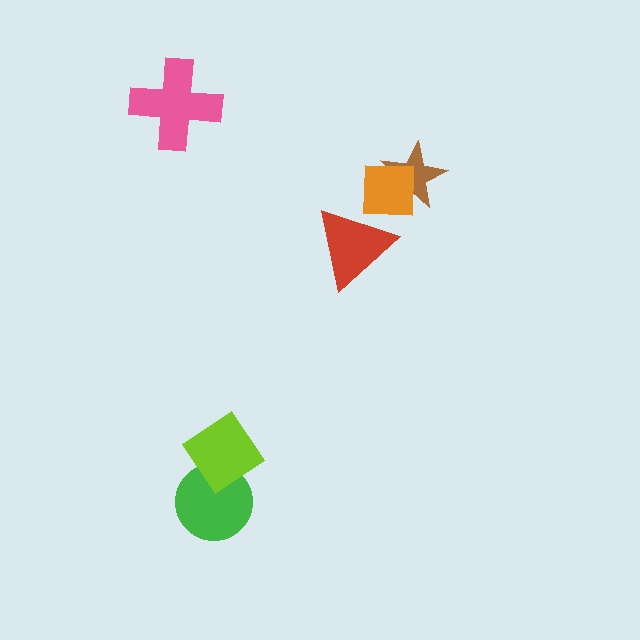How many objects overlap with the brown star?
1 object overlaps with the brown star.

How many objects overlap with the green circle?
1 object overlaps with the green circle.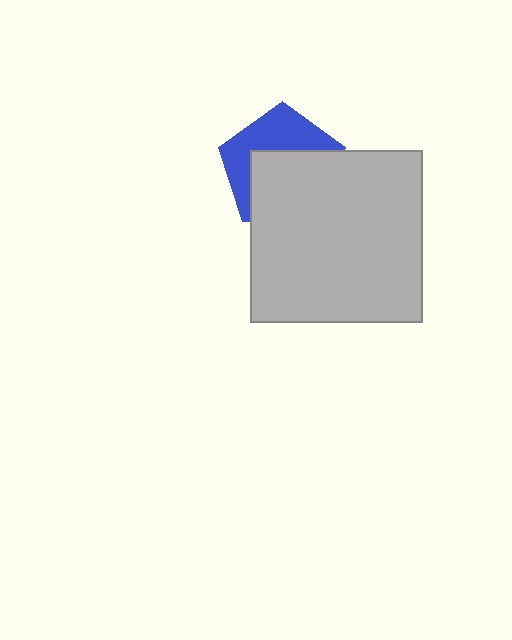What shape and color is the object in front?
The object in front is a light gray square.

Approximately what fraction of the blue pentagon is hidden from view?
Roughly 57% of the blue pentagon is hidden behind the light gray square.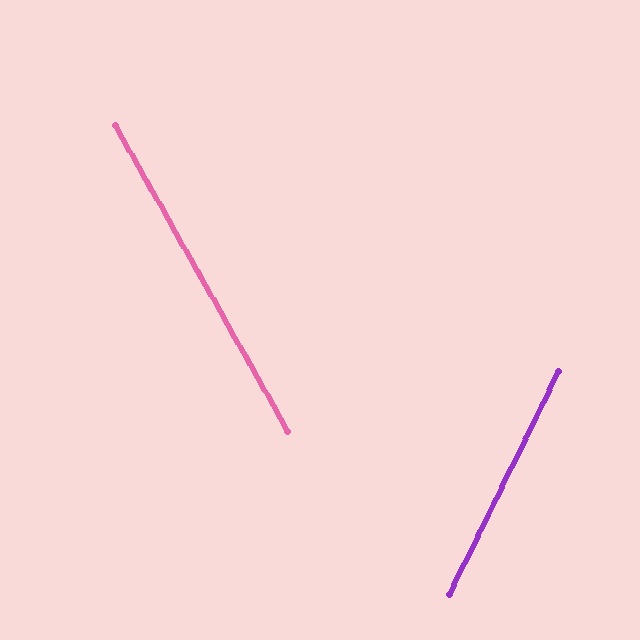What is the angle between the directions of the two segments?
Approximately 55 degrees.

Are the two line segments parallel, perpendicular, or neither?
Neither parallel nor perpendicular — they differ by about 55°.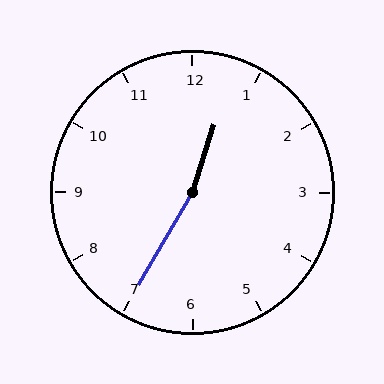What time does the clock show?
12:35.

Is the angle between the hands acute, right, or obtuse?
It is obtuse.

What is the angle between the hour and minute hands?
Approximately 168 degrees.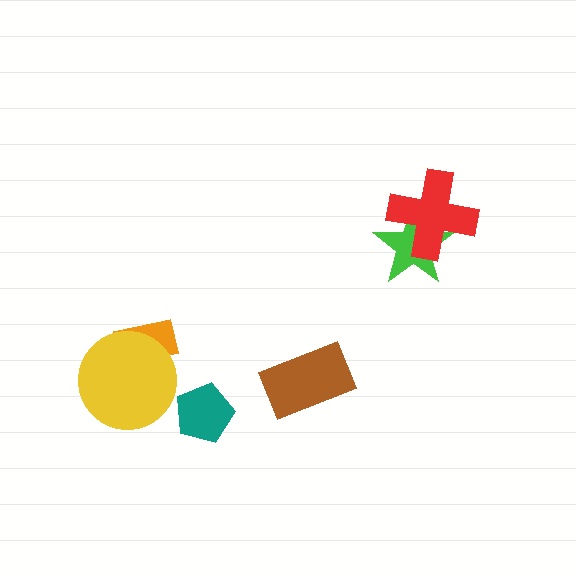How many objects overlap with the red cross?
1 object overlaps with the red cross.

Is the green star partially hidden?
Yes, it is partially covered by another shape.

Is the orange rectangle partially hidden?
Yes, it is partially covered by another shape.